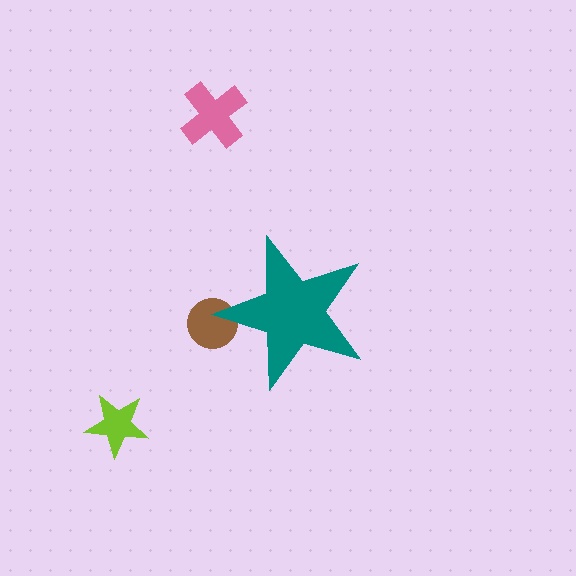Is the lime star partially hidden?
No, the lime star is fully visible.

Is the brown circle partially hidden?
Yes, the brown circle is partially hidden behind the teal star.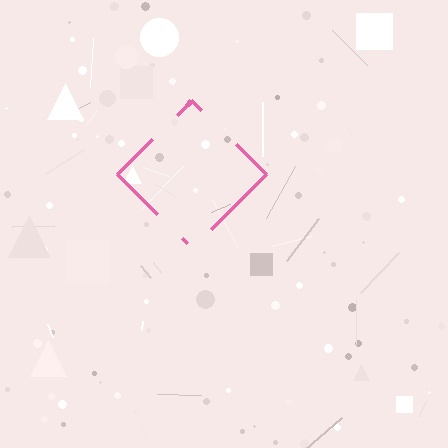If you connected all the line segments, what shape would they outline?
They would outline a diamond.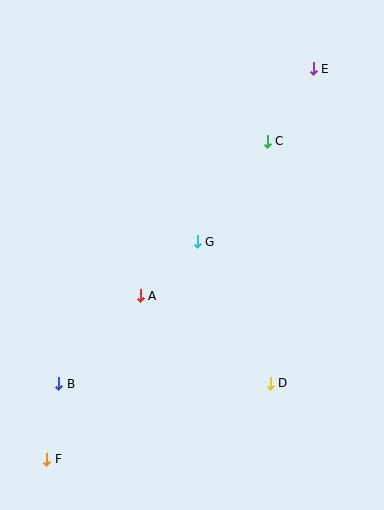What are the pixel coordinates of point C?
Point C is at (267, 141).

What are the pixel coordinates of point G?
Point G is at (197, 242).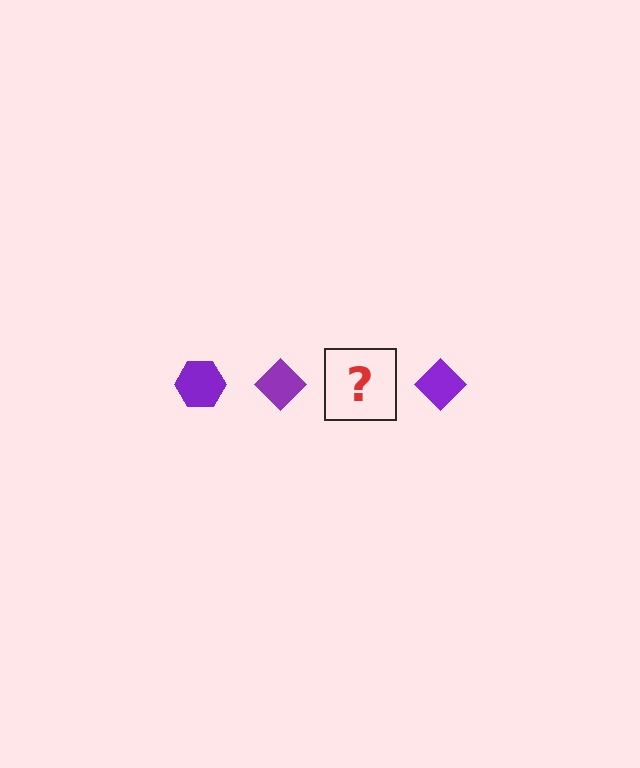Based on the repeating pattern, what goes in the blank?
The blank should be a purple hexagon.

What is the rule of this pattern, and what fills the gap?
The rule is that the pattern cycles through hexagon, diamond shapes in purple. The gap should be filled with a purple hexagon.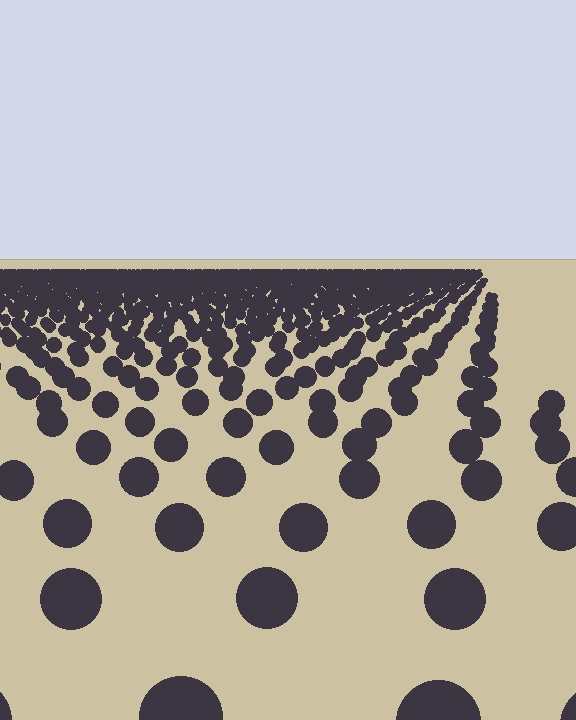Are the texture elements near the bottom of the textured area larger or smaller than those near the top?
Larger. Near the bottom, elements are closer to the viewer and appear at a bigger on-screen size.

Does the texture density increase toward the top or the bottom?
Density increases toward the top.